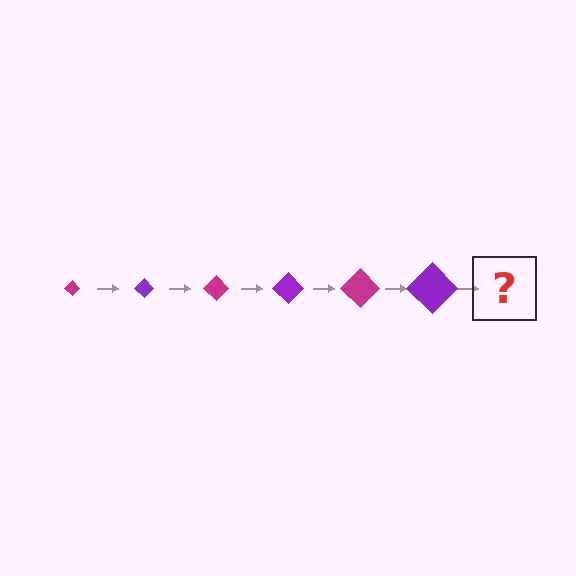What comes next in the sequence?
The next element should be a magenta diamond, larger than the previous one.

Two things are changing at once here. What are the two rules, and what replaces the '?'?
The two rules are that the diamond grows larger each step and the color cycles through magenta and purple. The '?' should be a magenta diamond, larger than the previous one.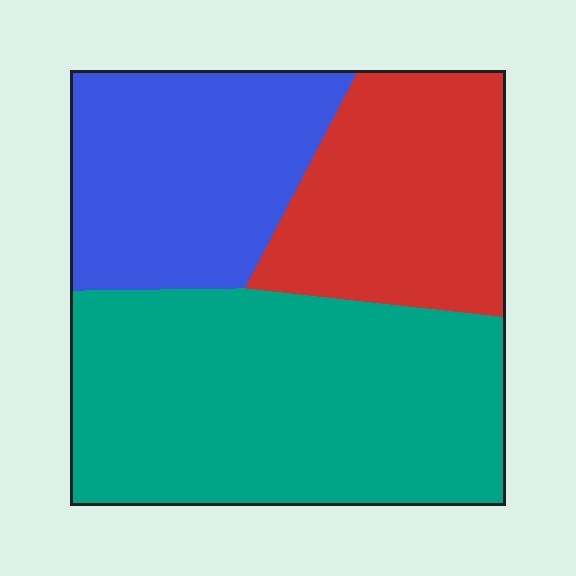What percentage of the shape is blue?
Blue covers around 25% of the shape.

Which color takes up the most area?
Teal, at roughly 50%.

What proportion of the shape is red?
Red covers roughly 25% of the shape.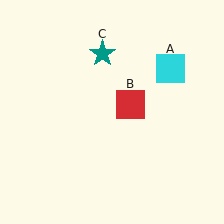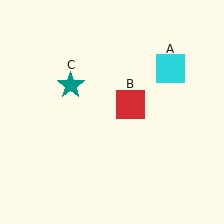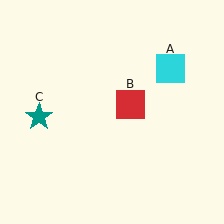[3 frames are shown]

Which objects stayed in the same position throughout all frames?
Cyan square (object A) and red square (object B) remained stationary.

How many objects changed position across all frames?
1 object changed position: teal star (object C).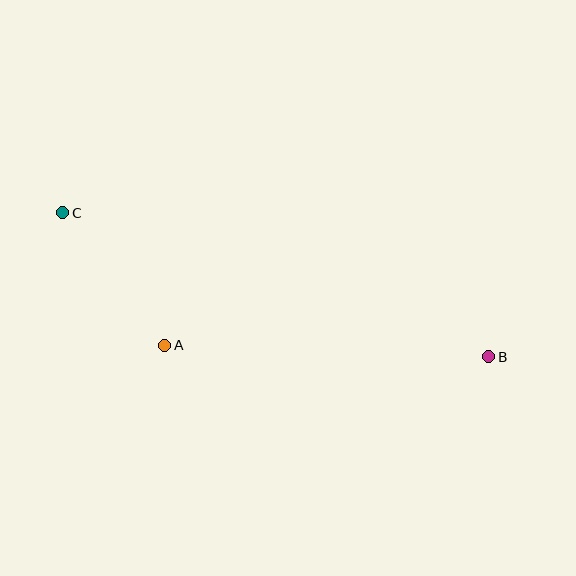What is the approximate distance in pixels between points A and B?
The distance between A and B is approximately 324 pixels.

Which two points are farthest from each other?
Points B and C are farthest from each other.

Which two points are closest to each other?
Points A and C are closest to each other.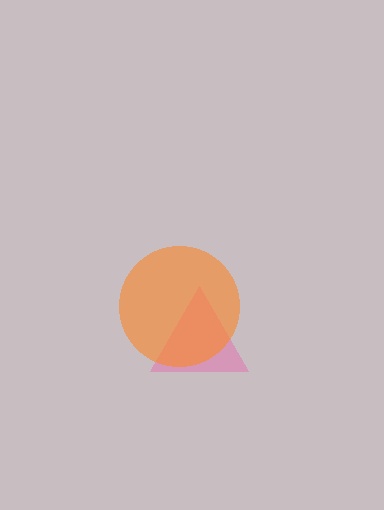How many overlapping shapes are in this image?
There are 2 overlapping shapes in the image.